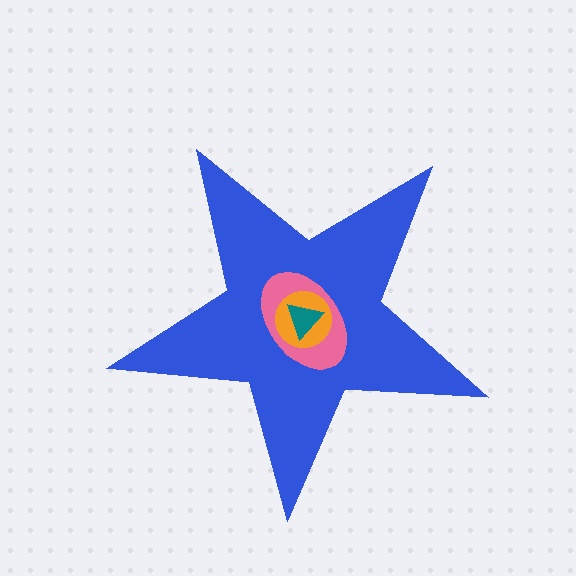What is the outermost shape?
The blue star.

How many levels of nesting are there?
4.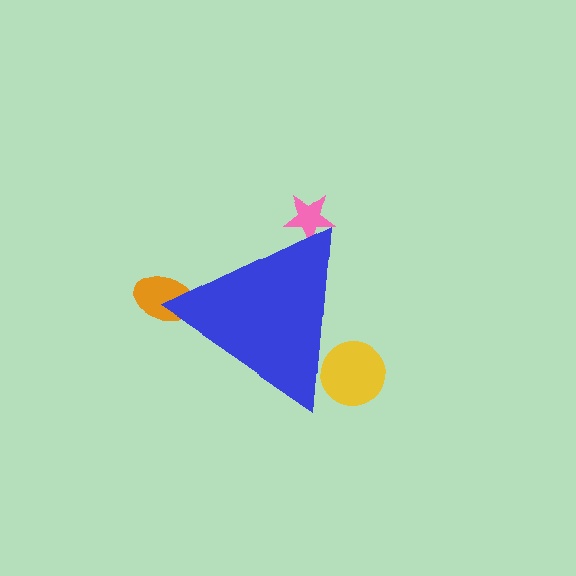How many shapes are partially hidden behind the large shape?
3 shapes are partially hidden.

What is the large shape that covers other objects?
A blue triangle.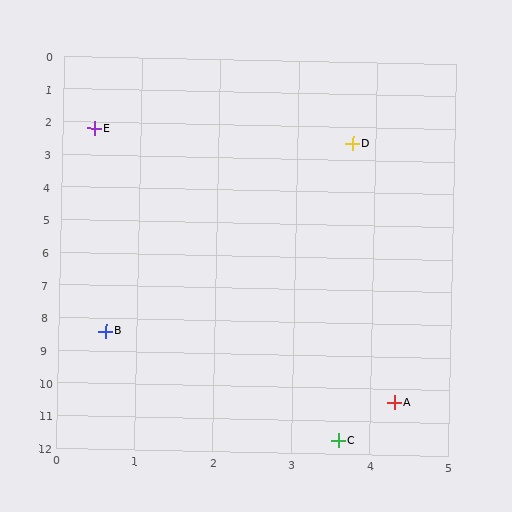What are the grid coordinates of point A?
Point A is at approximately (4.3, 10.4).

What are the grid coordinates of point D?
Point D is at approximately (3.7, 2.5).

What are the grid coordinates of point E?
Point E is at approximately (0.4, 2.2).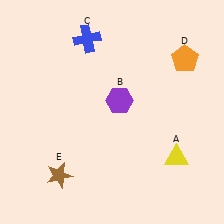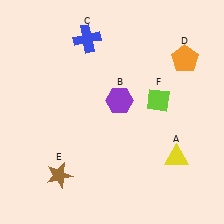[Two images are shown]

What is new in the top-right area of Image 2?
A lime diamond (F) was added in the top-right area of Image 2.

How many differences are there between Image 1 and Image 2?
There is 1 difference between the two images.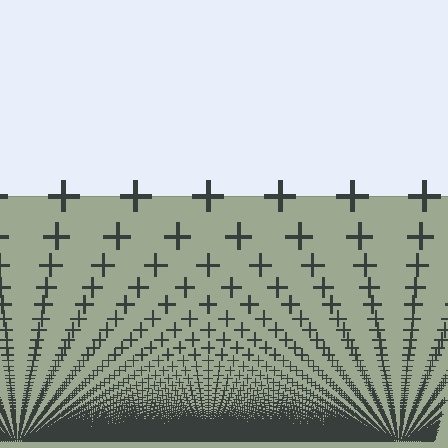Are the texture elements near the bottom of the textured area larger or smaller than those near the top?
Smaller. The gradient is inverted — elements near the bottom are smaller and denser.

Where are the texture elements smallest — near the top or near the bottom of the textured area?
Near the bottom.